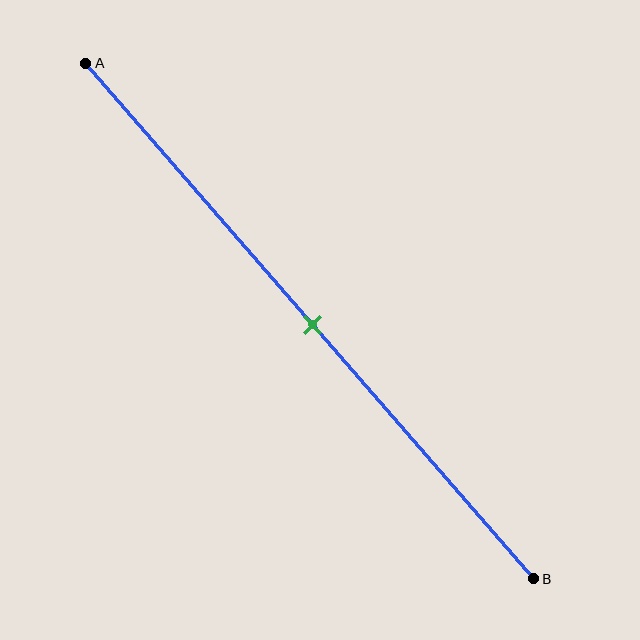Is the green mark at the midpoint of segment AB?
Yes, the mark is approximately at the midpoint.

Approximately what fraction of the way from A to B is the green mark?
The green mark is approximately 50% of the way from A to B.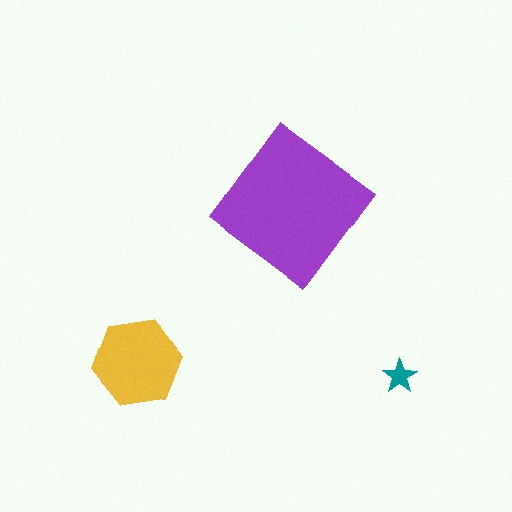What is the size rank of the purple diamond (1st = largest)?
1st.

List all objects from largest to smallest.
The purple diamond, the yellow hexagon, the teal star.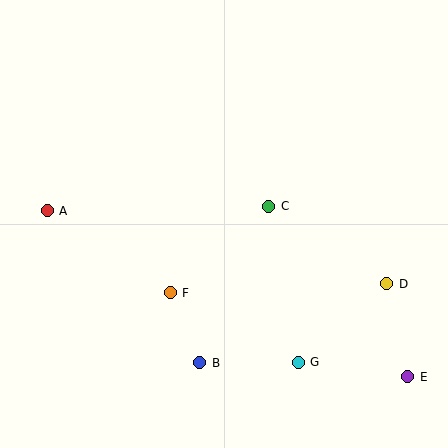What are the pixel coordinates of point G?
Point G is at (298, 362).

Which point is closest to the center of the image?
Point C at (269, 206) is closest to the center.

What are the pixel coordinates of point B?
Point B is at (200, 363).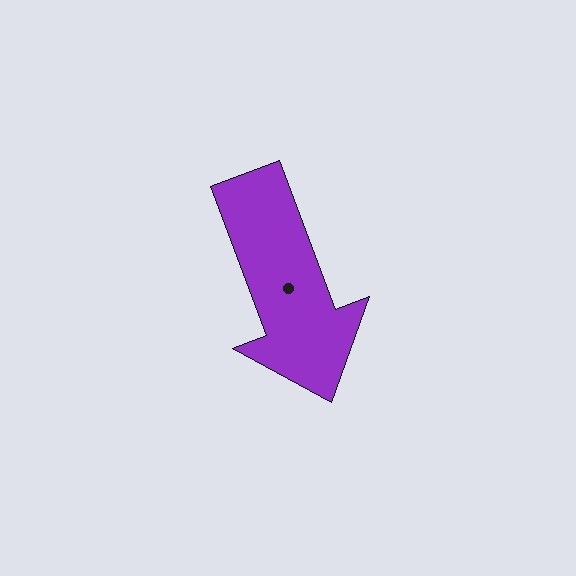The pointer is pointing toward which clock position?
Roughly 5 o'clock.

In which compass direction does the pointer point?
South.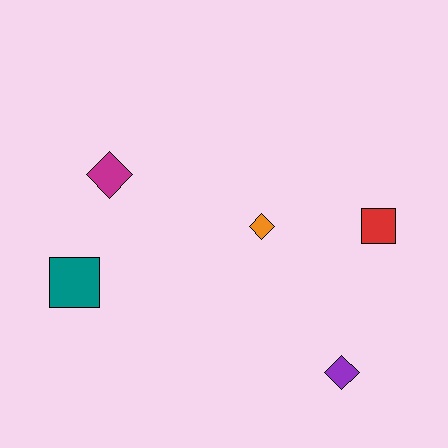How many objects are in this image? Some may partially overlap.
There are 5 objects.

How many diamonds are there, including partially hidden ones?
There are 3 diamonds.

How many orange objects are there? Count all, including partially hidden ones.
There is 1 orange object.